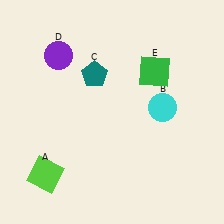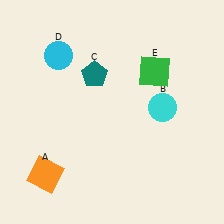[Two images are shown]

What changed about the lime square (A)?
In Image 1, A is lime. In Image 2, it changed to orange.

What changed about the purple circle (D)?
In Image 1, D is purple. In Image 2, it changed to cyan.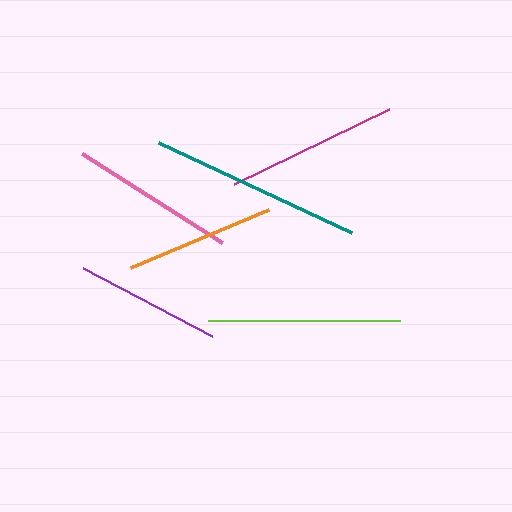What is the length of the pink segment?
The pink segment is approximately 166 pixels long.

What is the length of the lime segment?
The lime segment is approximately 193 pixels long.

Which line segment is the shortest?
The purple line is the shortest at approximately 146 pixels.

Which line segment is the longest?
The teal line is the longest at approximately 213 pixels.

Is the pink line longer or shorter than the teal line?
The teal line is longer than the pink line.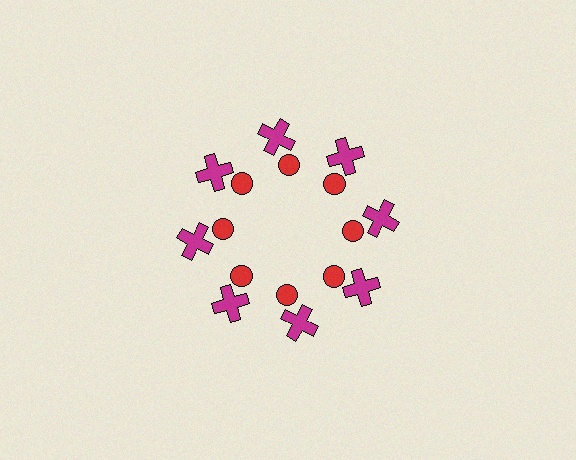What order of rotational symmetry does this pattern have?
This pattern has 8-fold rotational symmetry.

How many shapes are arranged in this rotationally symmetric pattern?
There are 16 shapes, arranged in 8 groups of 2.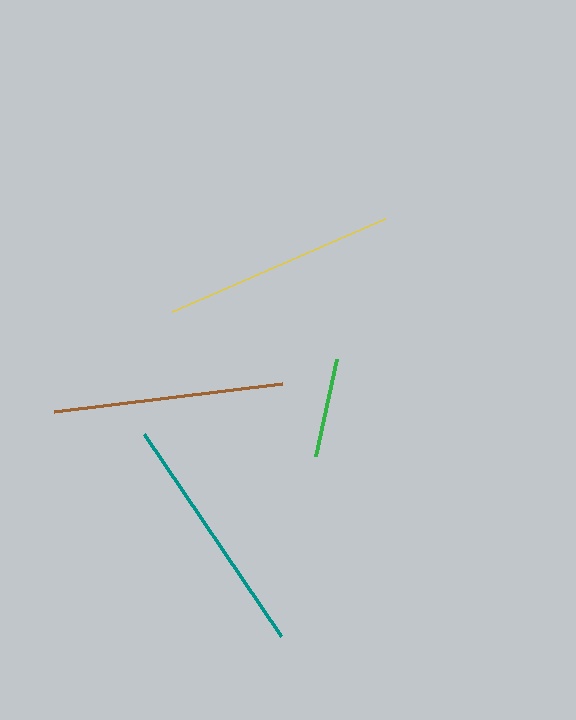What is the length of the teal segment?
The teal segment is approximately 244 pixels long.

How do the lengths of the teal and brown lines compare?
The teal and brown lines are approximately the same length.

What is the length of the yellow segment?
The yellow segment is approximately 233 pixels long.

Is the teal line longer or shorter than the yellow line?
The teal line is longer than the yellow line.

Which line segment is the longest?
The teal line is the longest at approximately 244 pixels.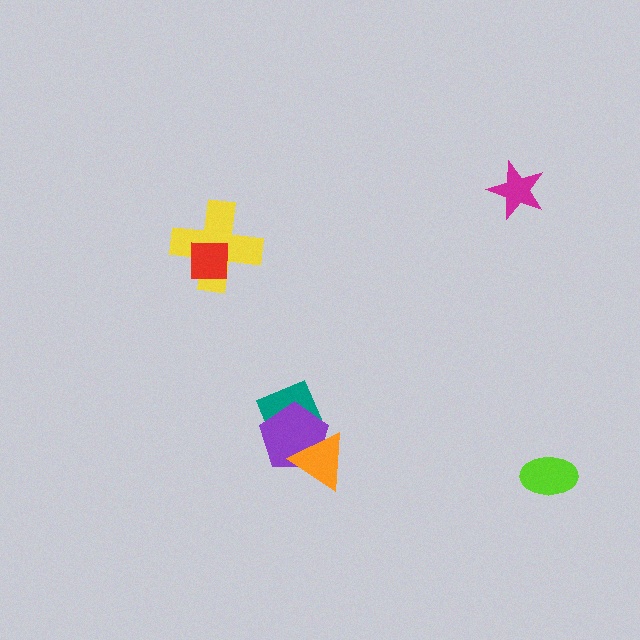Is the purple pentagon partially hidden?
Yes, it is partially covered by another shape.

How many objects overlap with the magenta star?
0 objects overlap with the magenta star.